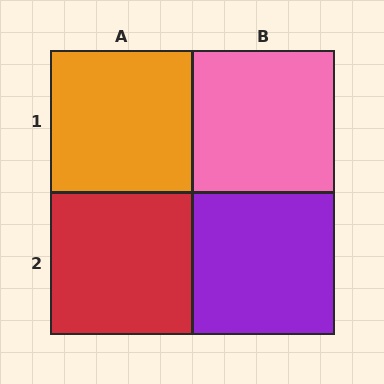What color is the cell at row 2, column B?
Purple.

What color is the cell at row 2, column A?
Red.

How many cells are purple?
1 cell is purple.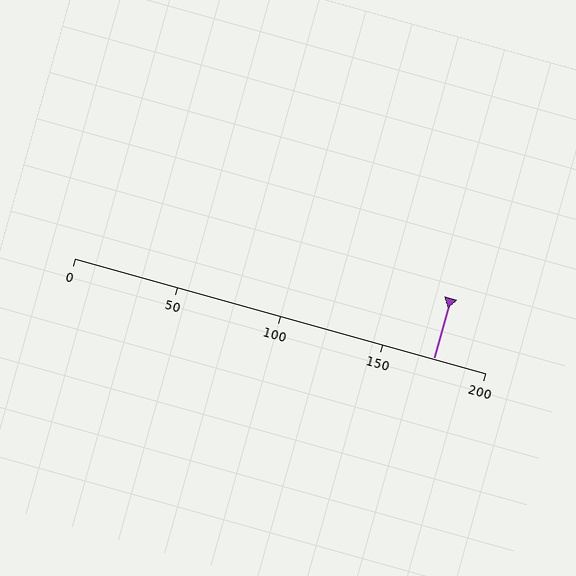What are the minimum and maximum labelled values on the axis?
The axis runs from 0 to 200.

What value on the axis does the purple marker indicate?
The marker indicates approximately 175.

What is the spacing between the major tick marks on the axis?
The major ticks are spaced 50 apart.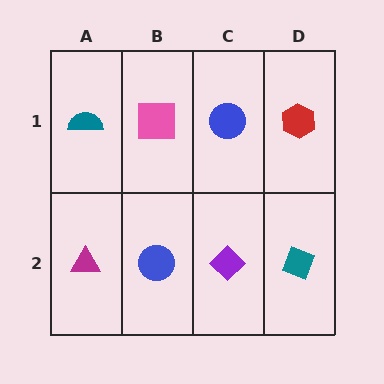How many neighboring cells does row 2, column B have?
3.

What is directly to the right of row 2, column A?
A blue circle.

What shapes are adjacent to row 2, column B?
A pink square (row 1, column B), a magenta triangle (row 2, column A), a purple diamond (row 2, column C).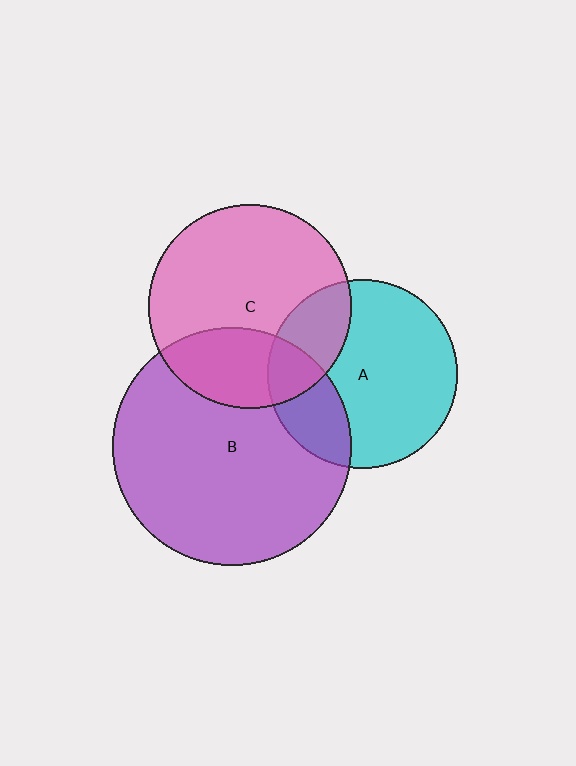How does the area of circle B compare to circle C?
Approximately 1.4 times.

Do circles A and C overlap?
Yes.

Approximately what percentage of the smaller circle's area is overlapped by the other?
Approximately 25%.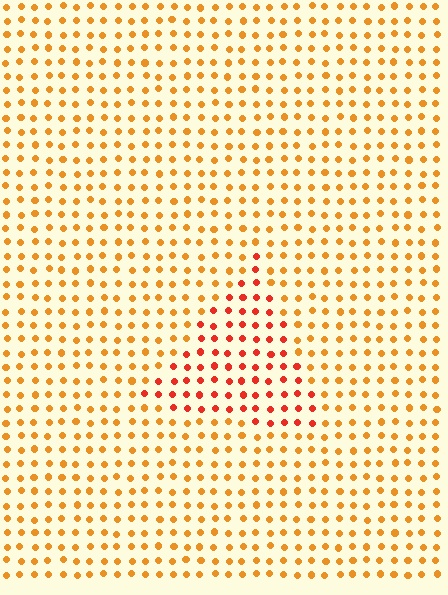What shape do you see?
I see a triangle.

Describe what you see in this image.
The image is filled with small orange elements in a uniform arrangement. A triangle-shaped region is visible where the elements are tinted to a slightly different hue, forming a subtle color boundary.